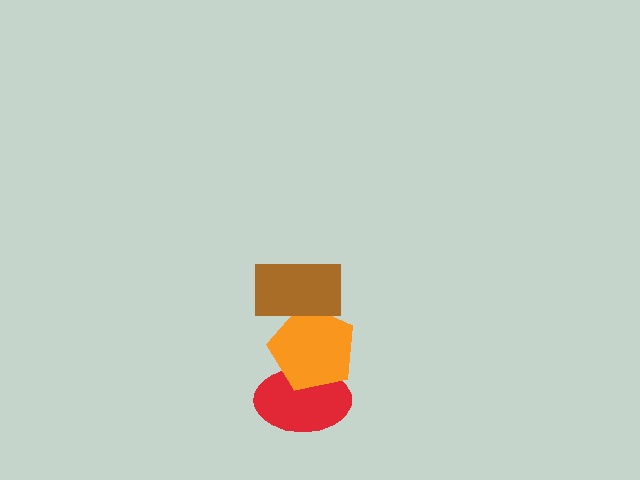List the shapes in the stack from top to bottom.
From top to bottom: the brown rectangle, the orange pentagon, the red ellipse.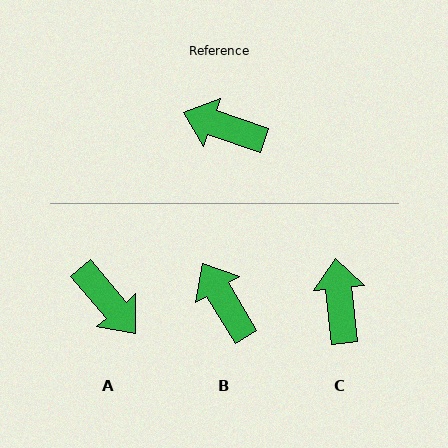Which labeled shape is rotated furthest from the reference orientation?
A, about 149 degrees away.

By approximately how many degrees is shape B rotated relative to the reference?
Approximately 40 degrees clockwise.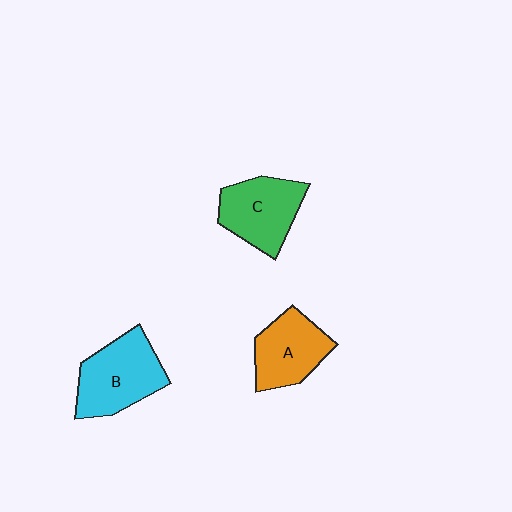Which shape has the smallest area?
Shape A (orange).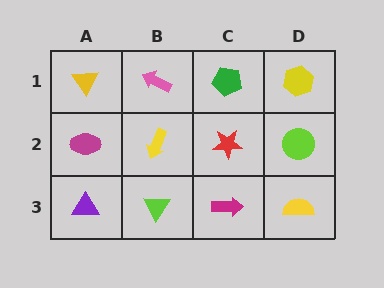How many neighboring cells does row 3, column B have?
3.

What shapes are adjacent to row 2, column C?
A green pentagon (row 1, column C), a magenta arrow (row 3, column C), a yellow arrow (row 2, column B), a lime circle (row 2, column D).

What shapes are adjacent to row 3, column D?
A lime circle (row 2, column D), a magenta arrow (row 3, column C).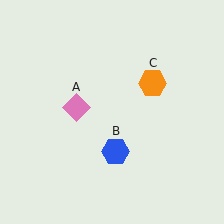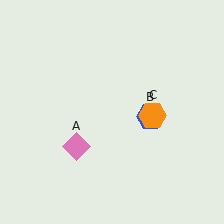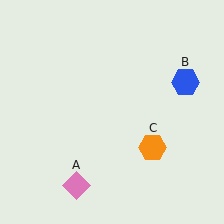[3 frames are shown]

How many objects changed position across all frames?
3 objects changed position: pink diamond (object A), blue hexagon (object B), orange hexagon (object C).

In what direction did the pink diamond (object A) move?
The pink diamond (object A) moved down.